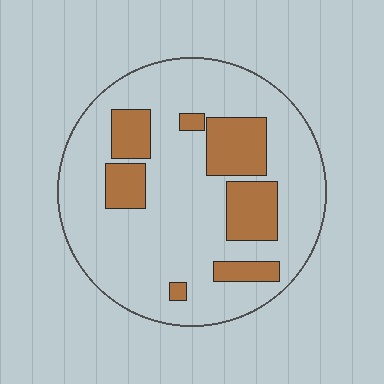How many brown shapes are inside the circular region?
7.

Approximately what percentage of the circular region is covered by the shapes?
Approximately 20%.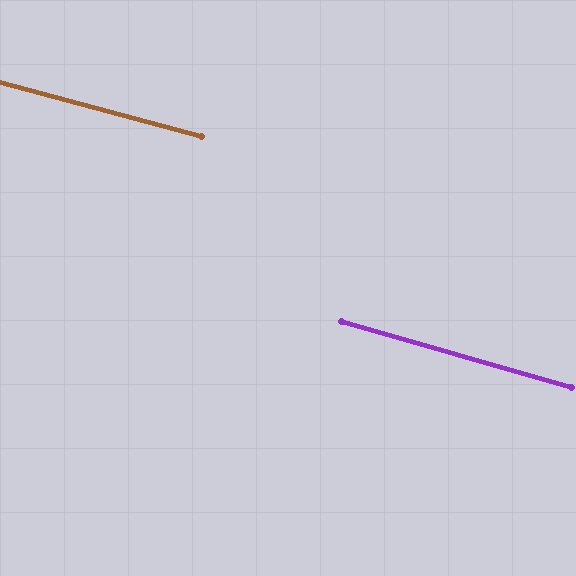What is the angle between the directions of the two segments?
Approximately 1 degree.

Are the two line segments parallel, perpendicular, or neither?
Parallel — their directions differ by only 1.0°.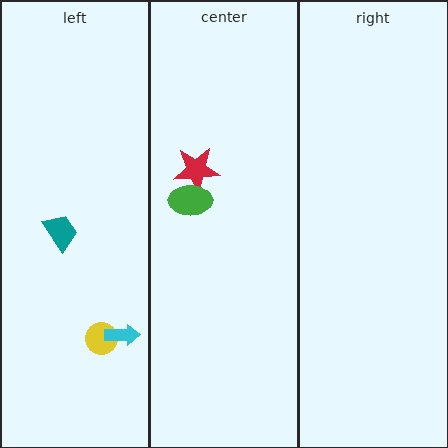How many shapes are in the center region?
2.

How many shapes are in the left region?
3.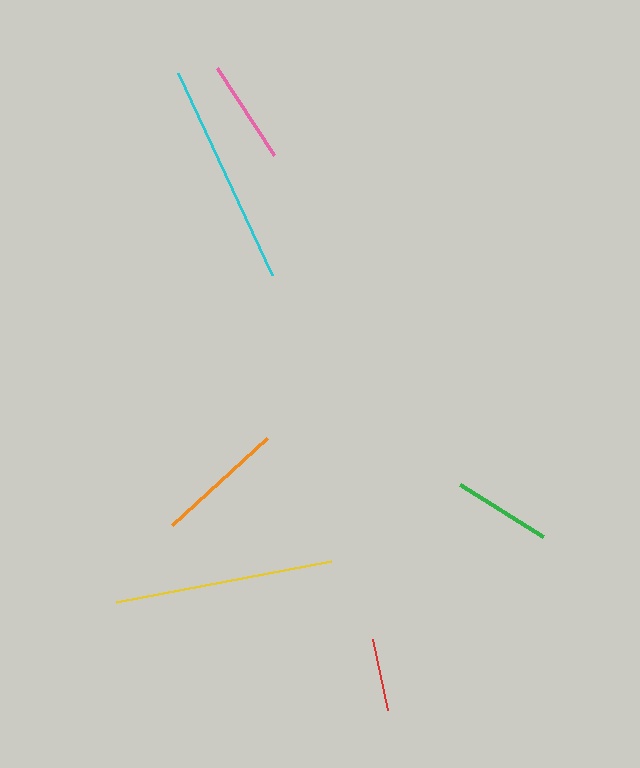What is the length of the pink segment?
The pink segment is approximately 104 pixels long.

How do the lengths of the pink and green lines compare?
The pink and green lines are approximately the same length.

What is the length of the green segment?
The green segment is approximately 97 pixels long.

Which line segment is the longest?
The cyan line is the longest at approximately 223 pixels.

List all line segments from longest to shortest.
From longest to shortest: cyan, yellow, orange, pink, green, red.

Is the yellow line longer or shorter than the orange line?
The yellow line is longer than the orange line.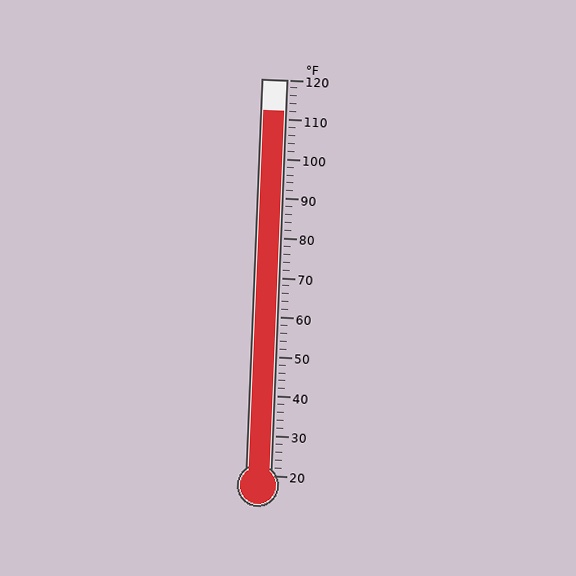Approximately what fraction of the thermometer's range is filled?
The thermometer is filled to approximately 90% of its range.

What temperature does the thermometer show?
The thermometer shows approximately 112°F.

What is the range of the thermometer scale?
The thermometer scale ranges from 20°F to 120°F.